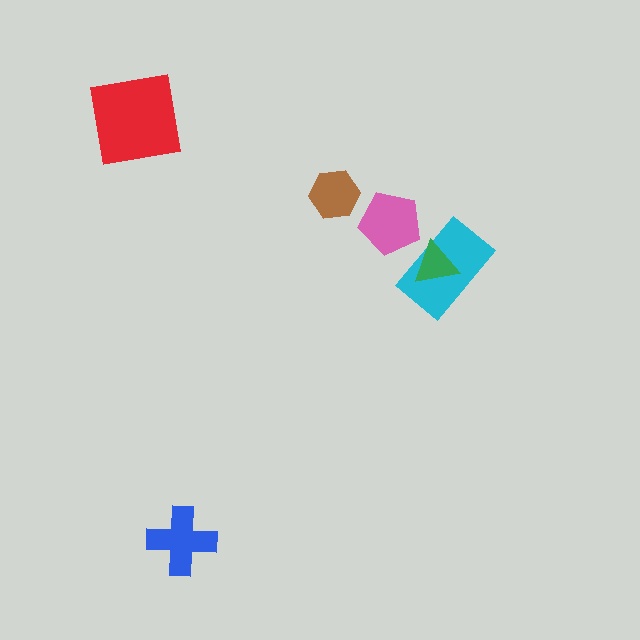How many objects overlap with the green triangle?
1 object overlaps with the green triangle.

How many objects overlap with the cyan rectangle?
1 object overlaps with the cyan rectangle.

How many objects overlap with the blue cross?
0 objects overlap with the blue cross.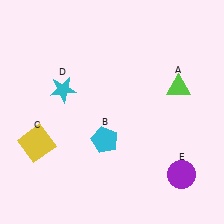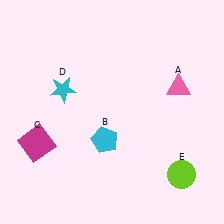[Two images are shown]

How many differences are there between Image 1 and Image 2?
There are 3 differences between the two images.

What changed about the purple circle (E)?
In Image 1, E is purple. In Image 2, it changed to lime.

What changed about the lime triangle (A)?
In Image 1, A is lime. In Image 2, it changed to pink.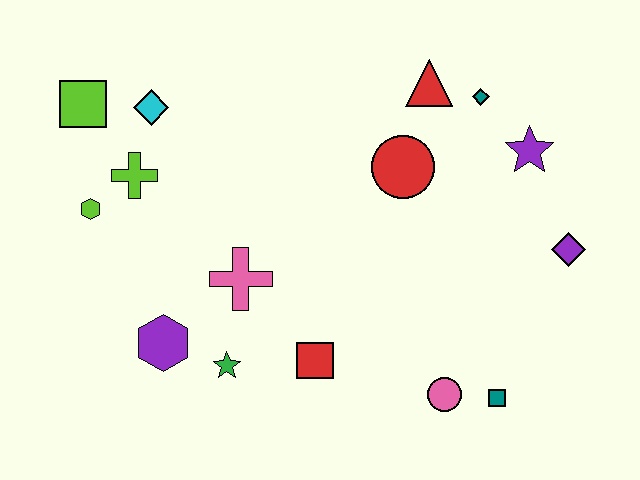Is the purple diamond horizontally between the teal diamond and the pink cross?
No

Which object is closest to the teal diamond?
The red triangle is closest to the teal diamond.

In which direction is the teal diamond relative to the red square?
The teal diamond is above the red square.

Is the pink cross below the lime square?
Yes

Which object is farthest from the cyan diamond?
The teal square is farthest from the cyan diamond.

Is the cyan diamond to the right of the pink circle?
No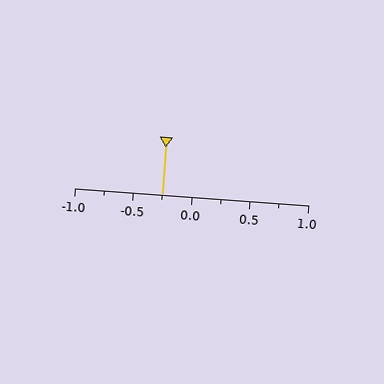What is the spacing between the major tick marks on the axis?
The major ticks are spaced 0.5 apart.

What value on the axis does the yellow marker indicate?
The marker indicates approximately -0.25.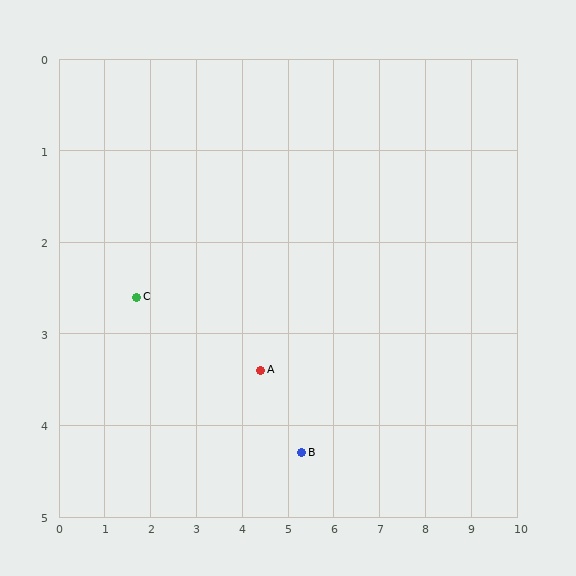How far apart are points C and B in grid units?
Points C and B are about 4.0 grid units apart.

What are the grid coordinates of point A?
Point A is at approximately (4.4, 3.4).